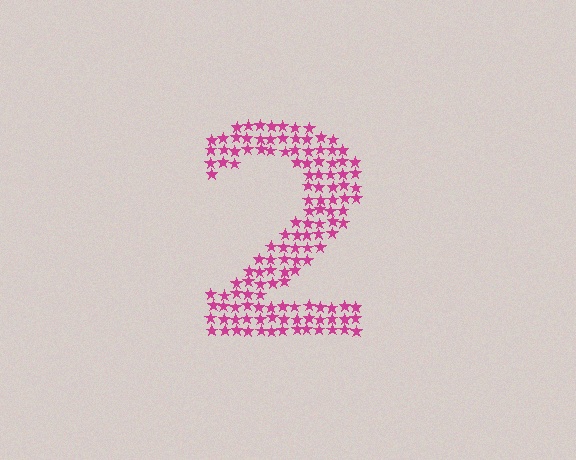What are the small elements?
The small elements are stars.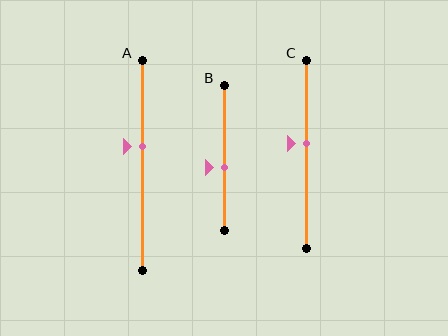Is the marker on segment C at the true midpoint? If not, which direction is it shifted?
No, the marker on segment C is shifted upward by about 6% of the segment length.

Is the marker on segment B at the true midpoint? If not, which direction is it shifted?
No, the marker on segment B is shifted downward by about 7% of the segment length.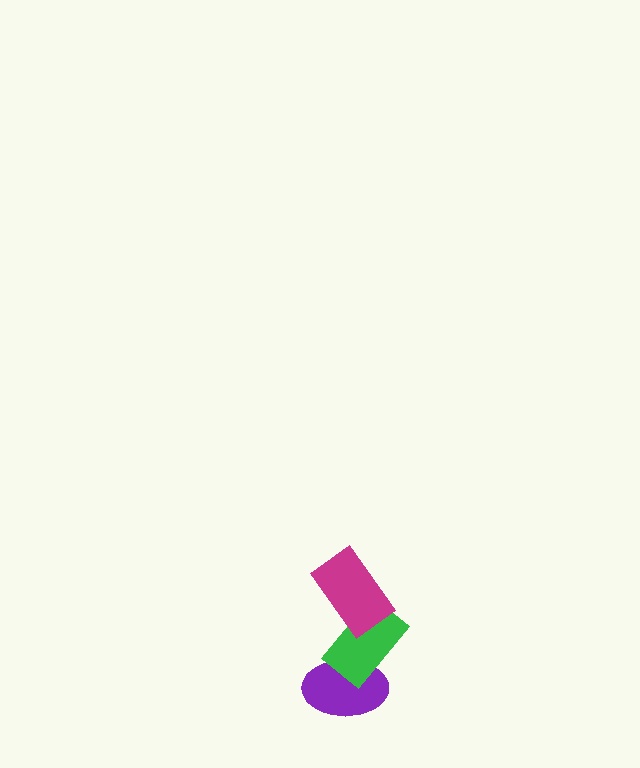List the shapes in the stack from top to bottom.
From top to bottom: the magenta rectangle, the green rectangle, the purple ellipse.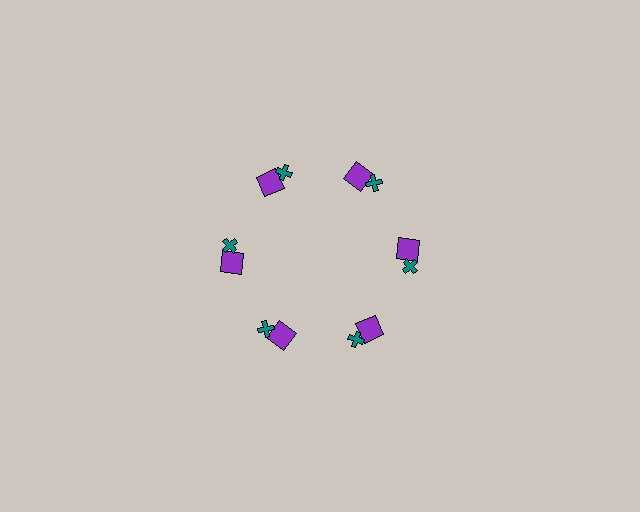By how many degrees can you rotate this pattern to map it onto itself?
The pattern maps onto itself every 60 degrees of rotation.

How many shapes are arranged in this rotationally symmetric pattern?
There are 12 shapes, arranged in 6 groups of 2.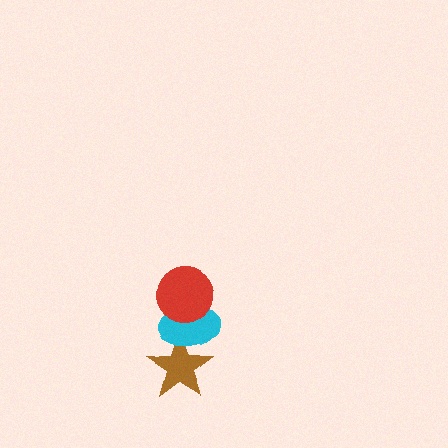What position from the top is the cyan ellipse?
The cyan ellipse is 2nd from the top.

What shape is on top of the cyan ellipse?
The red circle is on top of the cyan ellipse.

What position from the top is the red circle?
The red circle is 1st from the top.